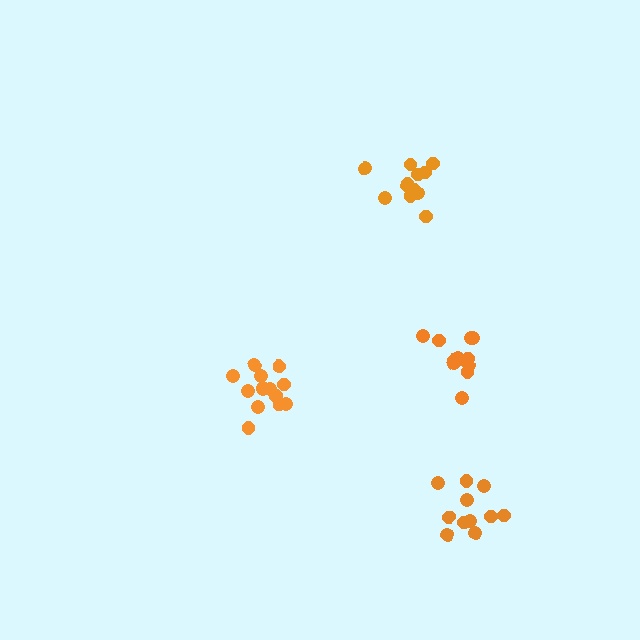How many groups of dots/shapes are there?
There are 4 groups.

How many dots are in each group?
Group 1: 14 dots, Group 2: 11 dots, Group 3: 13 dots, Group 4: 12 dots (50 total).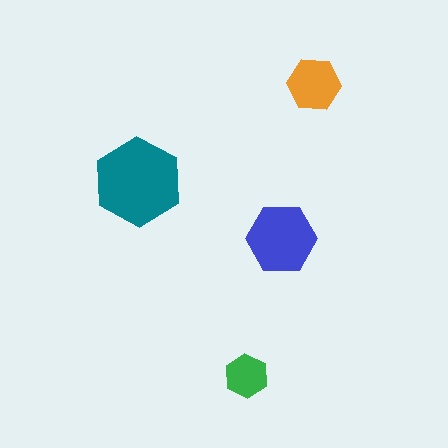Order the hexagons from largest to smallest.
the teal one, the blue one, the orange one, the green one.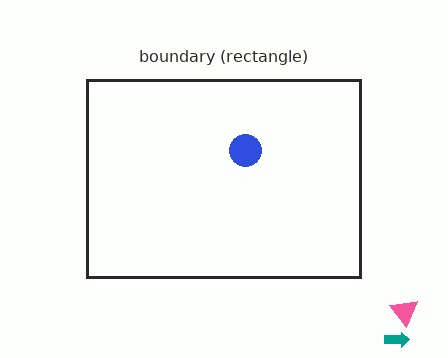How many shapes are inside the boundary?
1 inside, 2 outside.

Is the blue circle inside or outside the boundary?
Inside.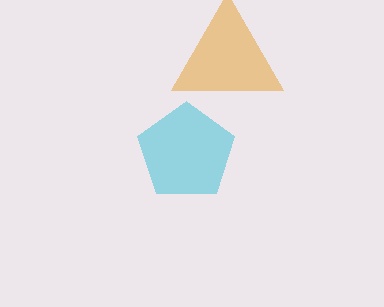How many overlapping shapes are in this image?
There are 2 overlapping shapes in the image.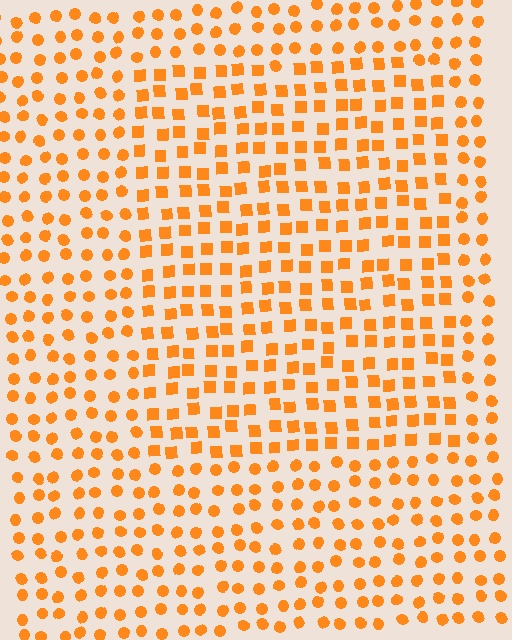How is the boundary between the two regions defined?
The boundary is defined by a change in element shape: squares inside vs. circles outside. All elements share the same color and spacing.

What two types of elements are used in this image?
The image uses squares inside the rectangle region and circles outside it.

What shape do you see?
I see a rectangle.